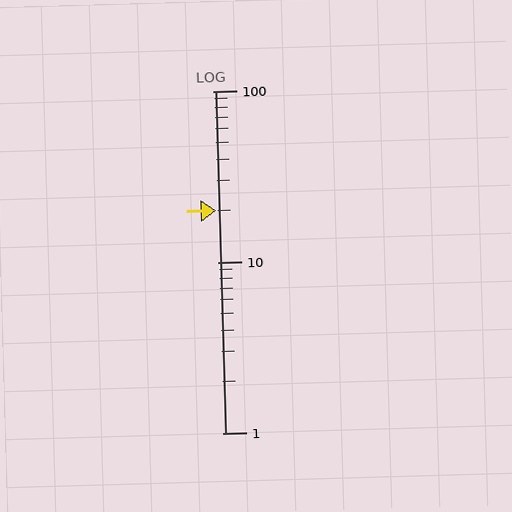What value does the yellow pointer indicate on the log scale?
The pointer indicates approximately 20.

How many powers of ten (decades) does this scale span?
The scale spans 2 decades, from 1 to 100.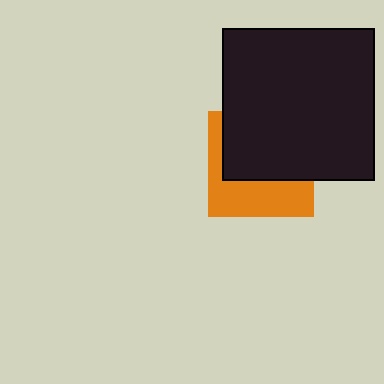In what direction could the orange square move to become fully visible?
The orange square could move down. That would shift it out from behind the black square entirely.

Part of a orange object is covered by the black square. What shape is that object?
It is a square.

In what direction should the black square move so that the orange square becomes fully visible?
The black square should move up. That is the shortest direction to clear the overlap and leave the orange square fully visible.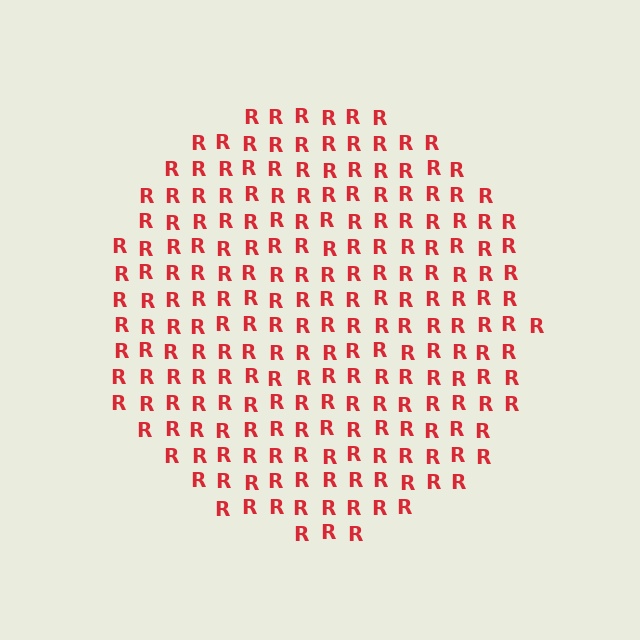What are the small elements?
The small elements are letter R's.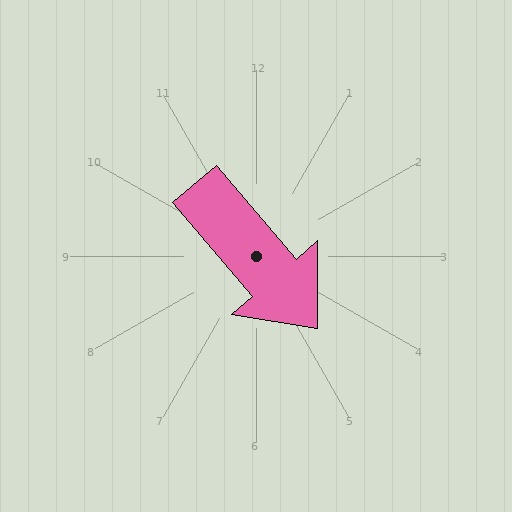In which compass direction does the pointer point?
Southeast.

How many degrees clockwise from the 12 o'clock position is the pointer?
Approximately 140 degrees.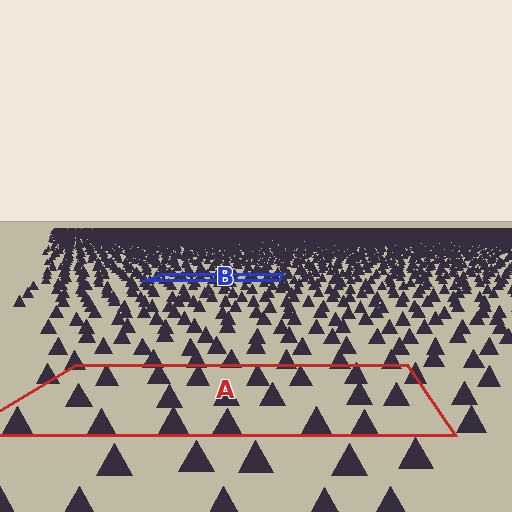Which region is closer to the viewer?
Region A is closer. The texture elements there are larger and more spread out.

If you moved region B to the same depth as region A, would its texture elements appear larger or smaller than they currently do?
They would appear larger. At a closer depth, the same texture elements are projected at a bigger on-screen size.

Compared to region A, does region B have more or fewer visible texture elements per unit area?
Region B has more texture elements per unit area — they are packed more densely because it is farther away.